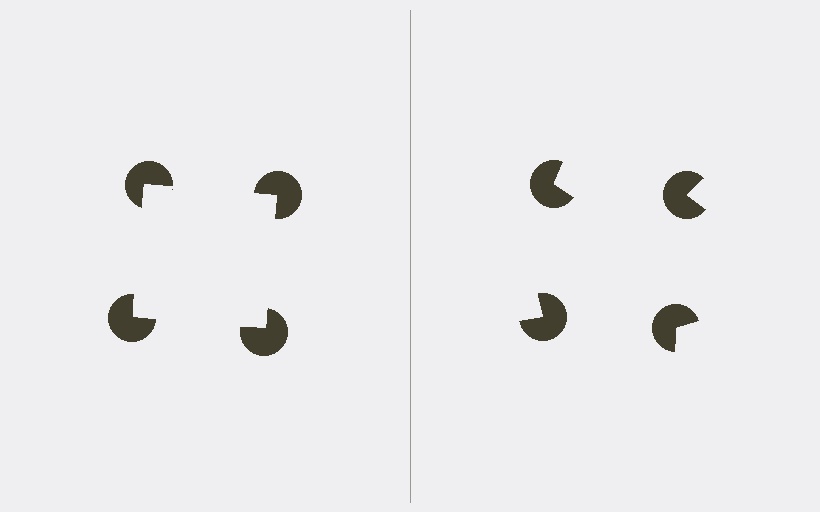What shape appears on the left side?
An illusory square.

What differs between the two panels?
The pac-man discs are positioned identically on both sides; only the wedge orientations differ. On the left they align to a square; on the right they are misaligned.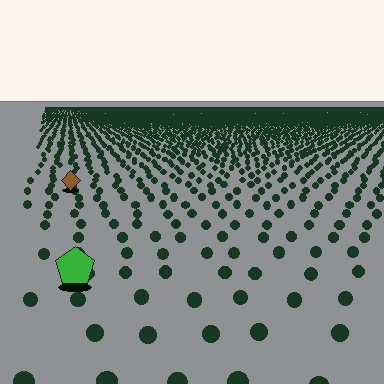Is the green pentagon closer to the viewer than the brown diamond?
Yes. The green pentagon is closer — you can tell from the texture gradient: the ground texture is coarser near it.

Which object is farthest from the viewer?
The brown diamond is farthest from the viewer. It appears smaller and the ground texture around it is denser.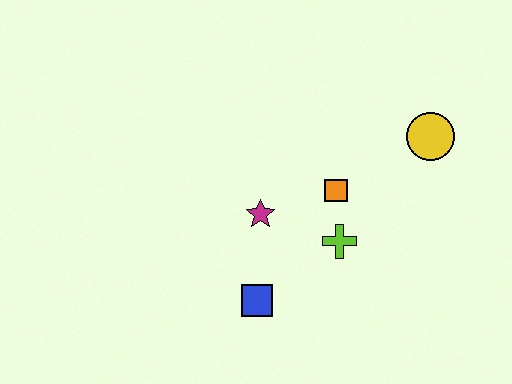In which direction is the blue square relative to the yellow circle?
The blue square is to the left of the yellow circle.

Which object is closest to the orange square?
The lime cross is closest to the orange square.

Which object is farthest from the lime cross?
The yellow circle is farthest from the lime cross.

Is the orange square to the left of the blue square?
No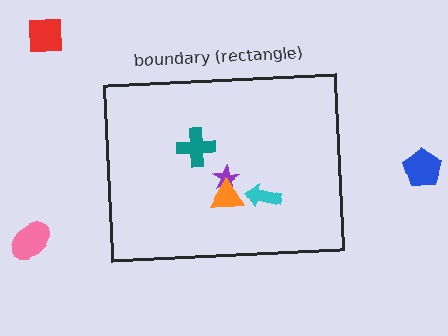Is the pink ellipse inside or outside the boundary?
Outside.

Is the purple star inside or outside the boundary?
Inside.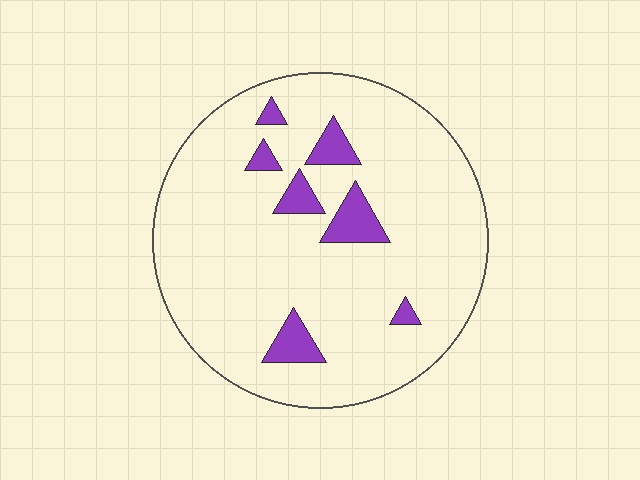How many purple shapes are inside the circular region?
7.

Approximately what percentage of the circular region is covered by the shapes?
Approximately 10%.